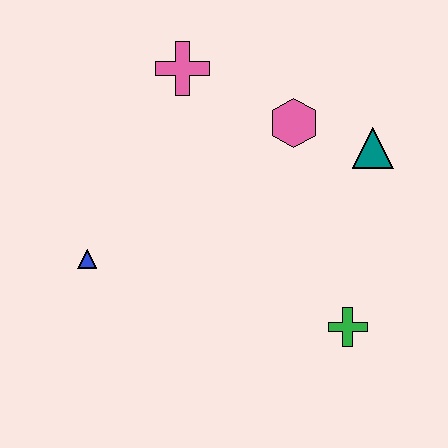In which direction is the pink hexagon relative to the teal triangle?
The pink hexagon is to the left of the teal triangle.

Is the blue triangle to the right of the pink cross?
No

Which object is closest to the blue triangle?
The pink cross is closest to the blue triangle.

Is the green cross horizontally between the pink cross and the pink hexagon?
No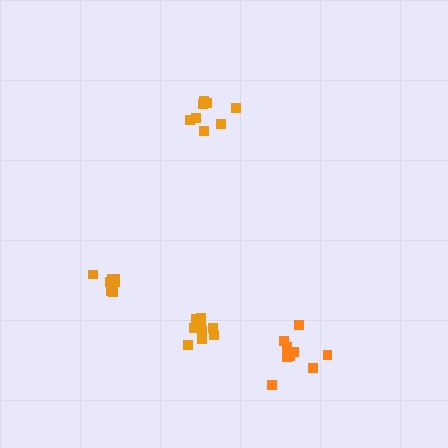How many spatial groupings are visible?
There are 4 spatial groupings.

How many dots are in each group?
Group 1: 10 dots, Group 2: 8 dots, Group 3: 9 dots, Group 4: 7 dots (34 total).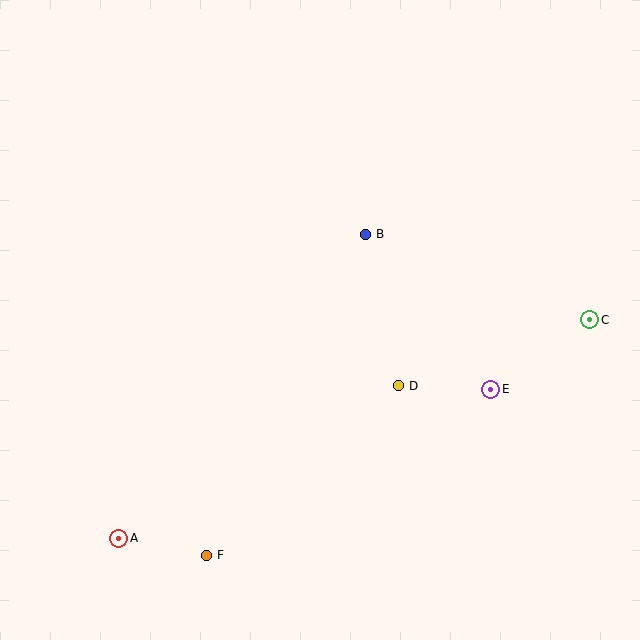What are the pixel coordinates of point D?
Point D is at (398, 386).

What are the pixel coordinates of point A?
Point A is at (119, 538).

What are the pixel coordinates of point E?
Point E is at (491, 389).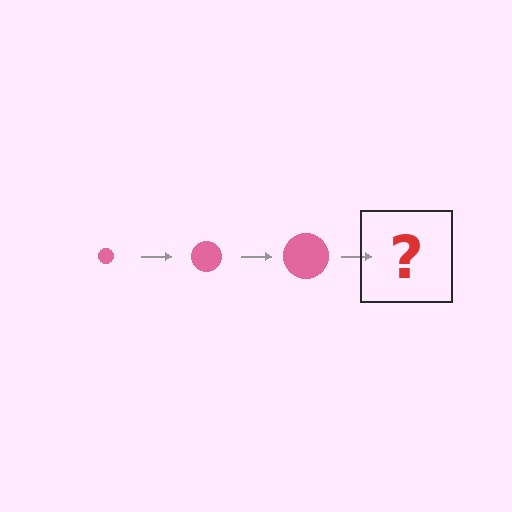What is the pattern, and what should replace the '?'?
The pattern is that the circle gets progressively larger each step. The '?' should be a pink circle, larger than the previous one.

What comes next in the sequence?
The next element should be a pink circle, larger than the previous one.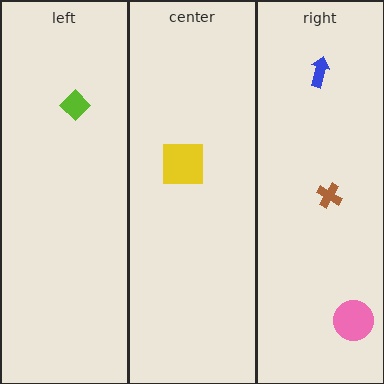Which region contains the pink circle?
The right region.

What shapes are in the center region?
The yellow square.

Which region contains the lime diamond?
The left region.